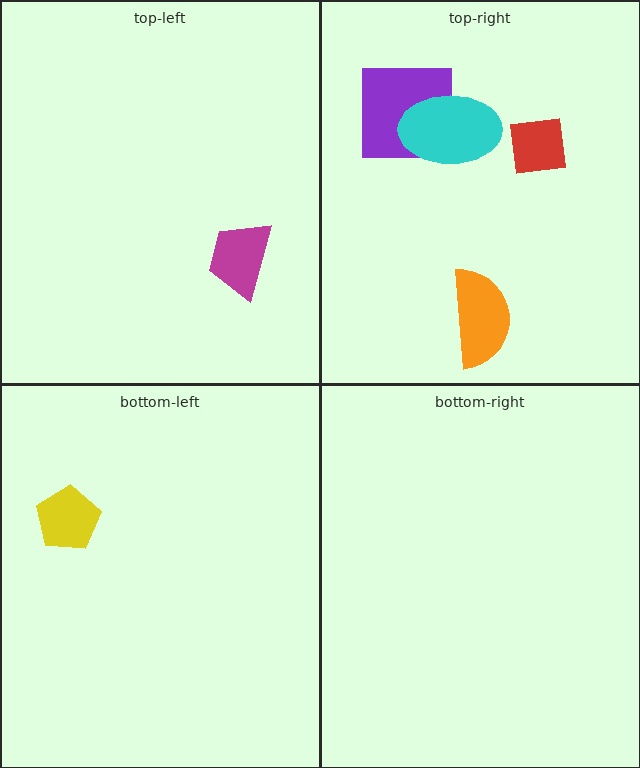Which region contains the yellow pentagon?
The bottom-left region.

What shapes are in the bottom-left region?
The yellow pentagon.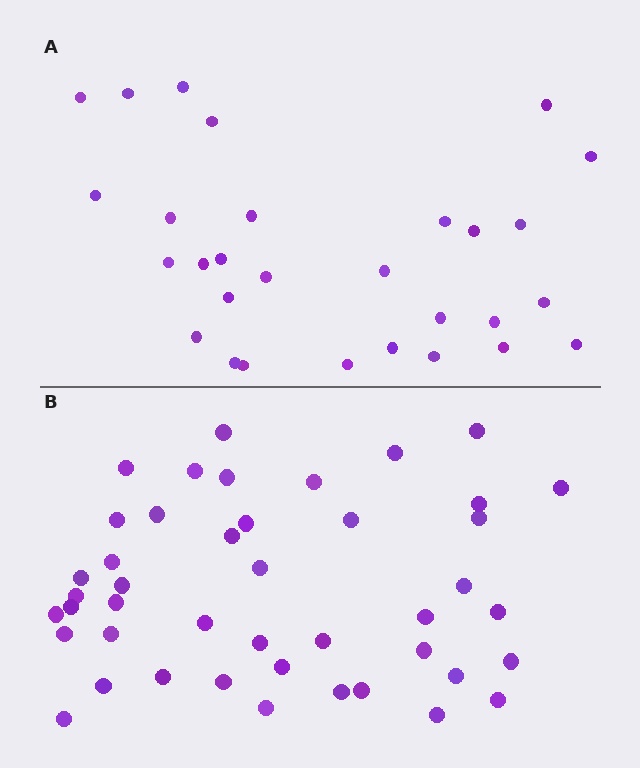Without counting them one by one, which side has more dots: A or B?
Region B (the bottom region) has more dots.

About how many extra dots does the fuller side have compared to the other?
Region B has approximately 15 more dots than region A.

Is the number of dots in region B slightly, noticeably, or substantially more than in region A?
Region B has substantially more. The ratio is roughly 1.5 to 1.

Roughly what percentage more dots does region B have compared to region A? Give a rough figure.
About 50% more.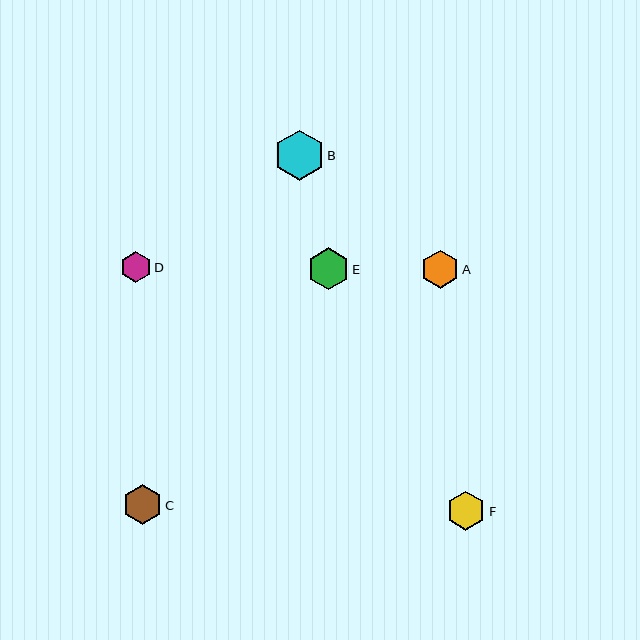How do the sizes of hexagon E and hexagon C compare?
Hexagon E and hexagon C are approximately the same size.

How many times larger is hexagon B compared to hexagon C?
Hexagon B is approximately 1.3 times the size of hexagon C.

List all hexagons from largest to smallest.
From largest to smallest: B, E, C, F, A, D.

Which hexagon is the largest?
Hexagon B is the largest with a size of approximately 50 pixels.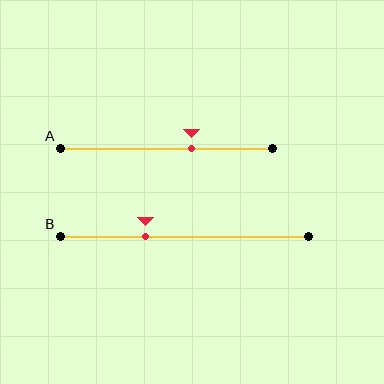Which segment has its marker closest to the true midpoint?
Segment A has its marker closest to the true midpoint.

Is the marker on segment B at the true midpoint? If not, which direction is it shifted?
No, the marker on segment B is shifted to the left by about 15% of the segment length.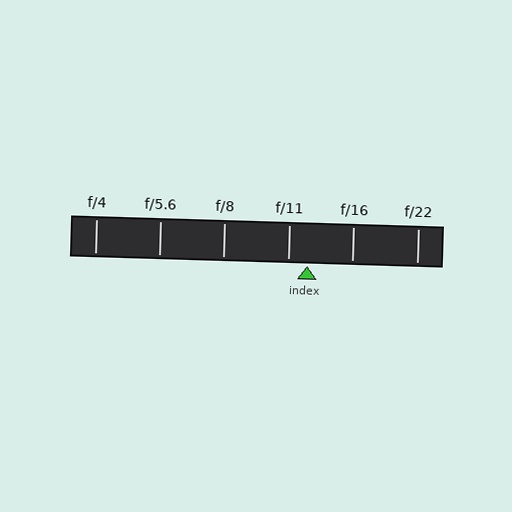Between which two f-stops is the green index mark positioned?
The index mark is between f/11 and f/16.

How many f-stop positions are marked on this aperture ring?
There are 6 f-stop positions marked.